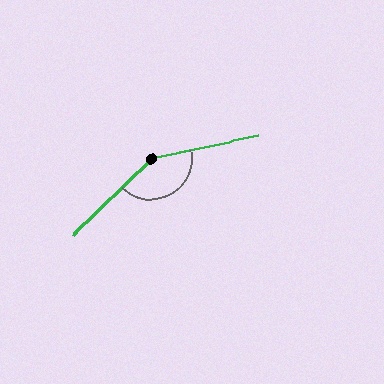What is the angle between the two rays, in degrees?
Approximately 147 degrees.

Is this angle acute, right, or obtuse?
It is obtuse.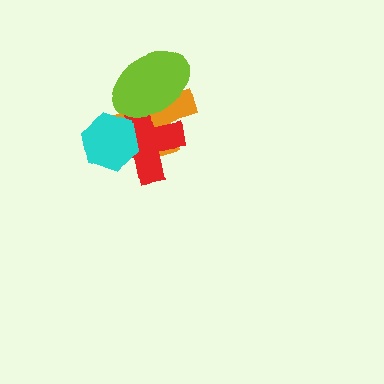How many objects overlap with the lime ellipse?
2 objects overlap with the lime ellipse.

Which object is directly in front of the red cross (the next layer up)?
The cyan hexagon is directly in front of the red cross.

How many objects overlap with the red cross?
3 objects overlap with the red cross.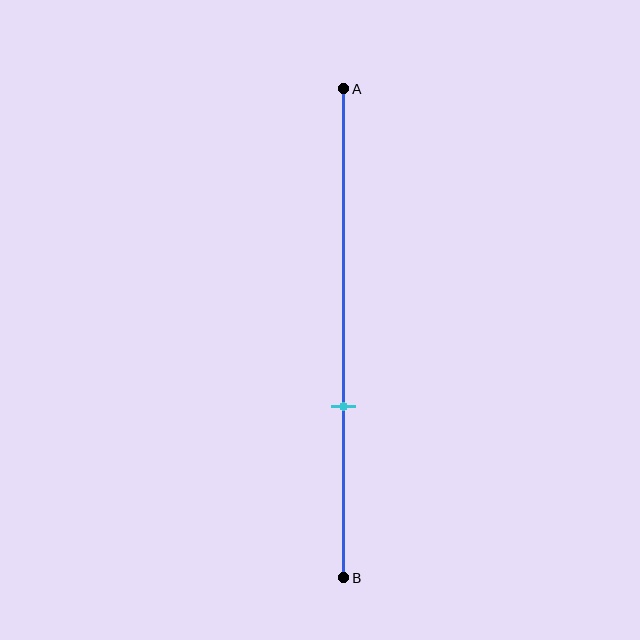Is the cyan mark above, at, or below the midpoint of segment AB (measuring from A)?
The cyan mark is below the midpoint of segment AB.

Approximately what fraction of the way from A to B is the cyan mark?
The cyan mark is approximately 65% of the way from A to B.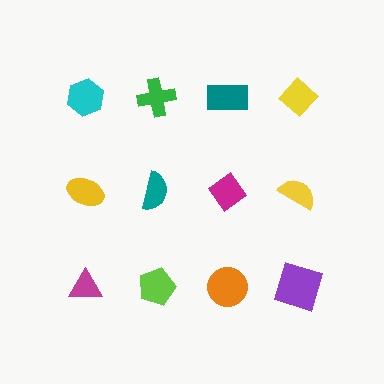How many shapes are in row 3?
4 shapes.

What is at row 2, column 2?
A teal semicircle.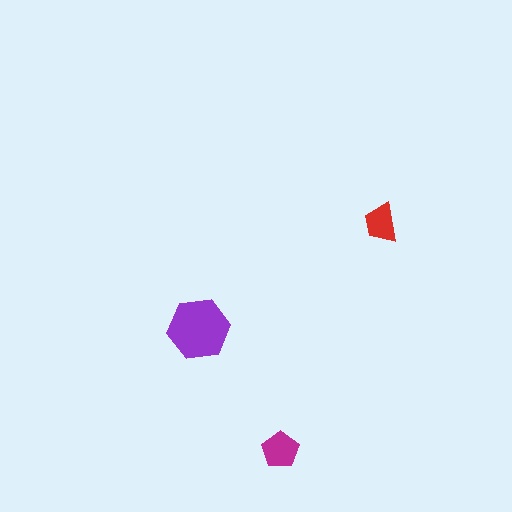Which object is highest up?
The red trapezoid is topmost.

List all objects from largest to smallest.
The purple hexagon, the magenta pentagon, the red trapezoid.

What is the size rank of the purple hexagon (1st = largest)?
1st.